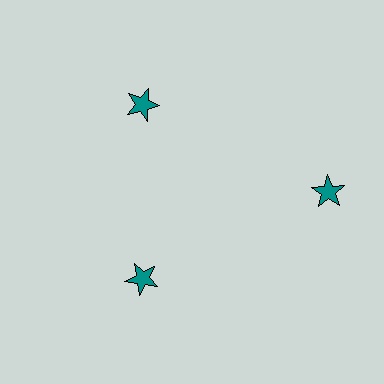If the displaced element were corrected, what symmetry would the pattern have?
It would have 3-fold rotational symmetry — the pattern would map onto itself every 120 degrees.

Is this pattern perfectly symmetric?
No. The 3 teal stars are arranged in a ring, but one element near the 3 o'clock position is pushed outward from the center, breaking the 3-fold rotational symmetry.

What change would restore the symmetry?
The symmetry would be restored by moving it inward, back onto the ring so that all 3 stars sit at equal angles and equal distance from the center.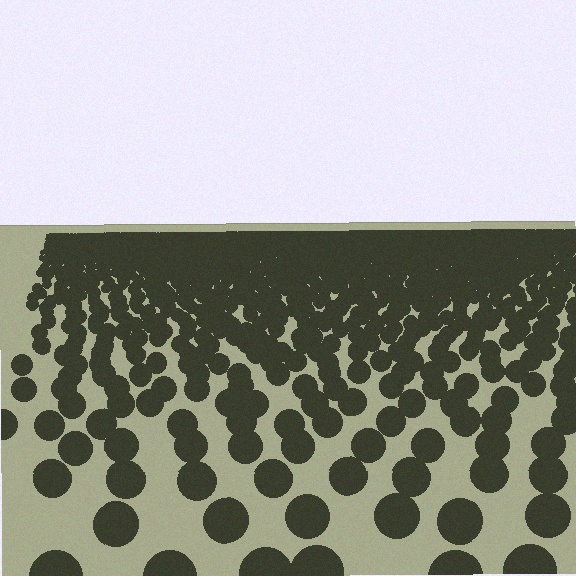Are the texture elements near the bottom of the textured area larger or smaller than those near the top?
Larger. Near the bottom, elements are closer to the viewer and appear at a bigger on-screen size.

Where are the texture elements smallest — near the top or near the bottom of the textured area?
Near the top.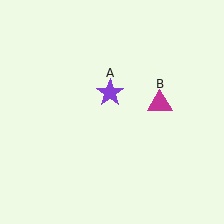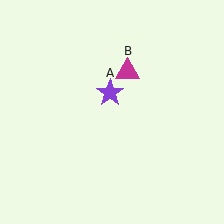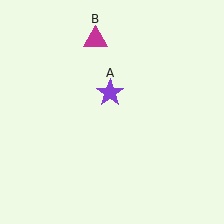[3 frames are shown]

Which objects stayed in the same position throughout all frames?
Purple star (object A) remained stationary.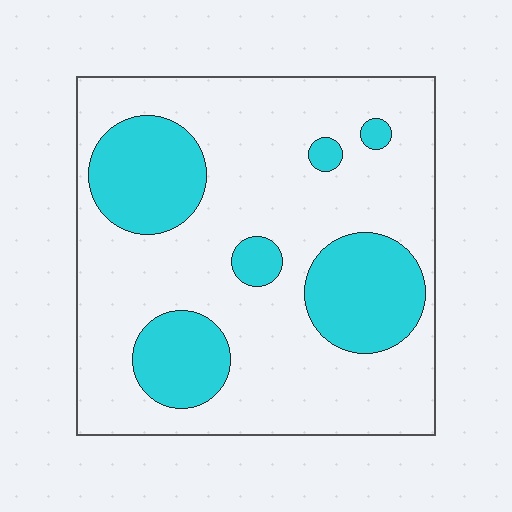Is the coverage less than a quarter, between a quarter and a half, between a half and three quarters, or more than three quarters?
Between a quarter and a half.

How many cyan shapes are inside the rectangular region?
6.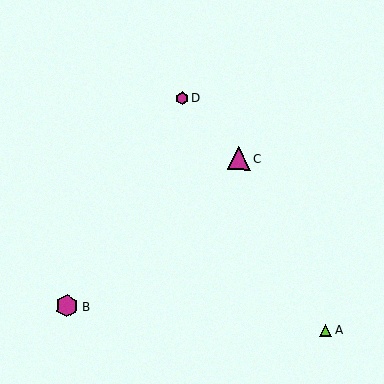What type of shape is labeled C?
Shape C is a magenta triangle.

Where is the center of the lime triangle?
The center of the lime triangle is at (326, 330).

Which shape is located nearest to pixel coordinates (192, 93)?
The magenta hexagon (labeled D) at (182, 98) is nearest to that location.